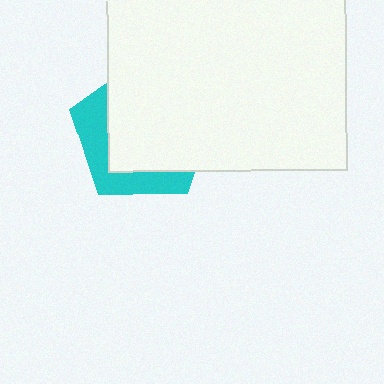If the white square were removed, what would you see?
You would see the complete cyan pentagon.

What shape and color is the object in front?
The object in front is a white square.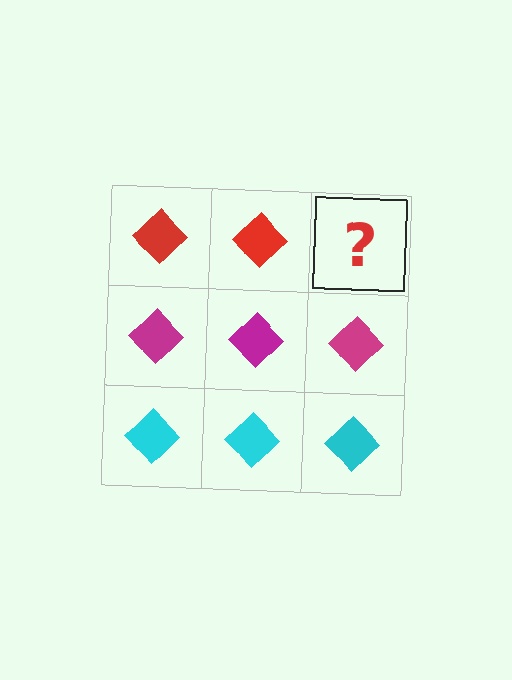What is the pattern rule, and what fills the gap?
The rule is that each row has a consistent color. The gap should be filled with a red diamond.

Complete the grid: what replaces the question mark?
The question mark should be replaced with a red diamond.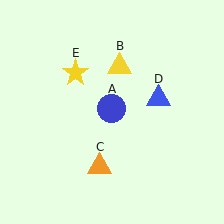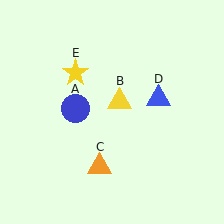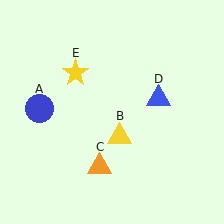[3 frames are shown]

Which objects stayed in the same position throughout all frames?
Orange triangle (object C) and blue triangle (object D) and yellow star (object E) remained stationary.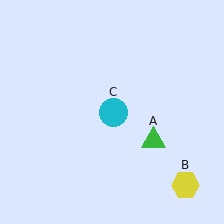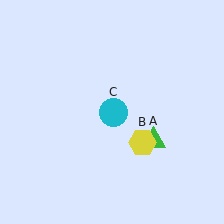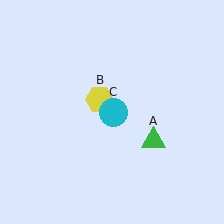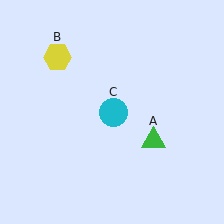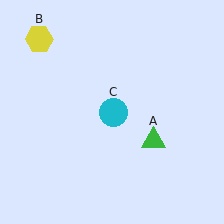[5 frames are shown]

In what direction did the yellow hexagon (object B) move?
The yellow hexagon (object B) moved up and to the left.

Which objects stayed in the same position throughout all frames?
Green triangle (object A) and cyan circle (object C) remained stationary.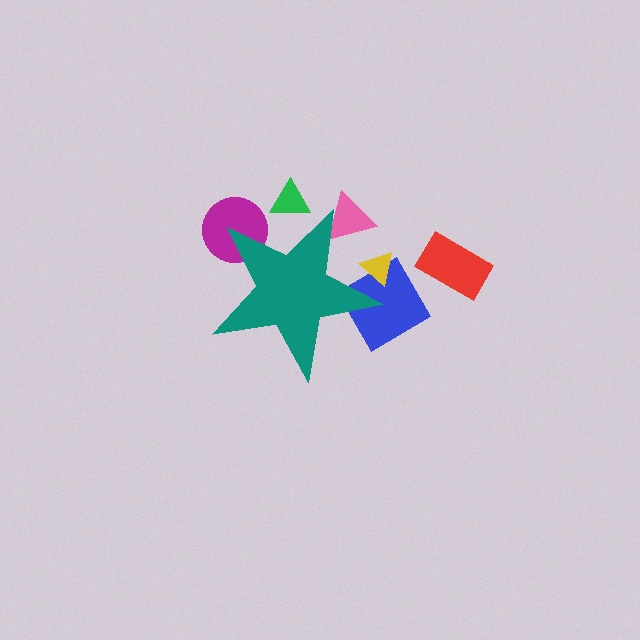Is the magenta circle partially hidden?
Yes, the magenta circle is partially hidden behind the teal star.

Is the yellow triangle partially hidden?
Yes, the yellow triangle is partially hidden behind the teal star.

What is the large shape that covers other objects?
A teal star.